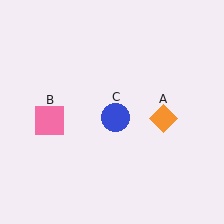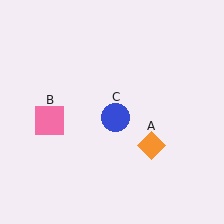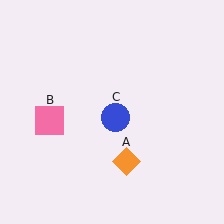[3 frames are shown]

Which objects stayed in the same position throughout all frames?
Pink square (object B) and blue circle (object C) remained stationary.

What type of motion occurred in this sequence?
The orange diamond (object A) rotated clockwise around the center of the scene.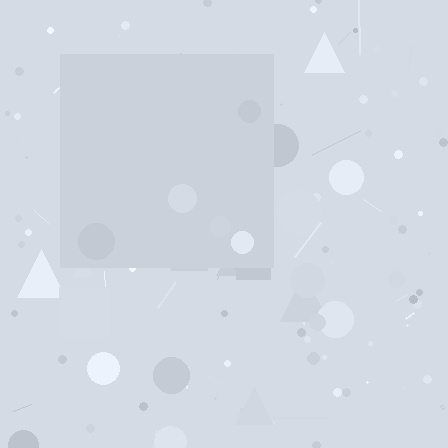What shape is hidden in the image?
A square is hidden in the image.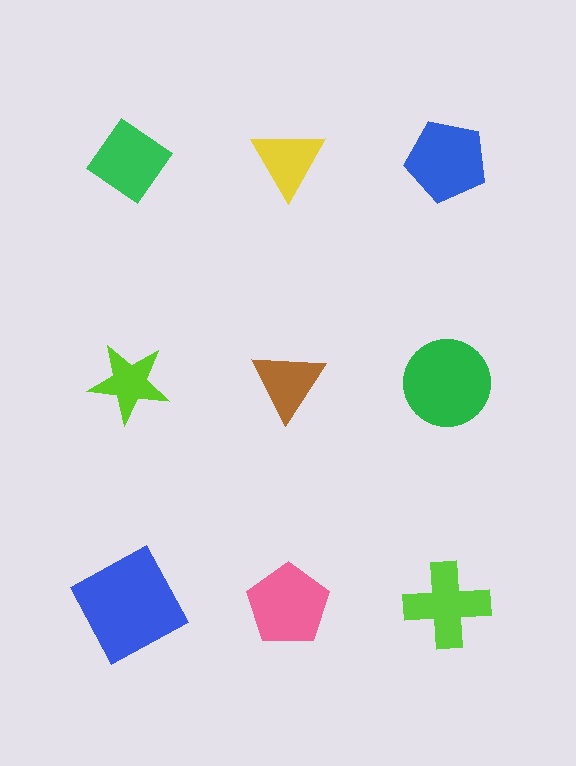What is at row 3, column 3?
A lime cross.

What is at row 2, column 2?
A brown triangle.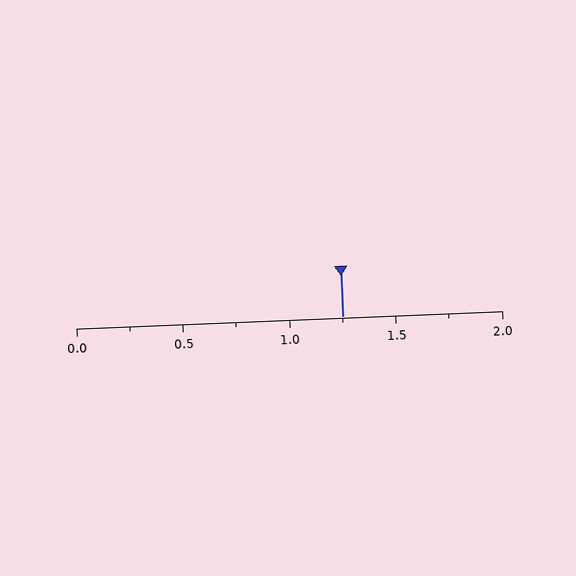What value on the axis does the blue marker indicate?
The marker indicates approximately 1.25.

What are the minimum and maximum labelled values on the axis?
The axis runs from 0.0 to 2.0.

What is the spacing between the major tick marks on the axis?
The major ticks are spaced 0.5 apart.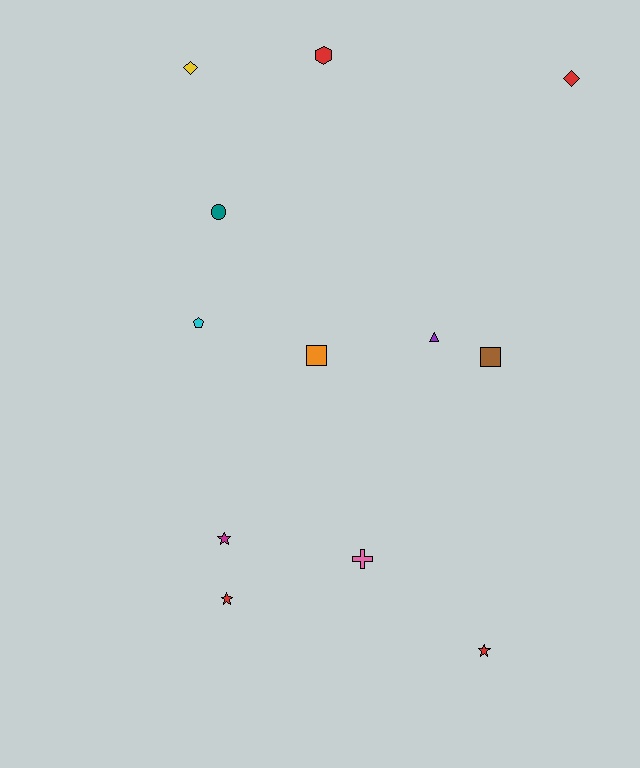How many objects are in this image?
There are 12 objects.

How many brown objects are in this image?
There is 1 brown object.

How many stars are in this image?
There are 3 stars.